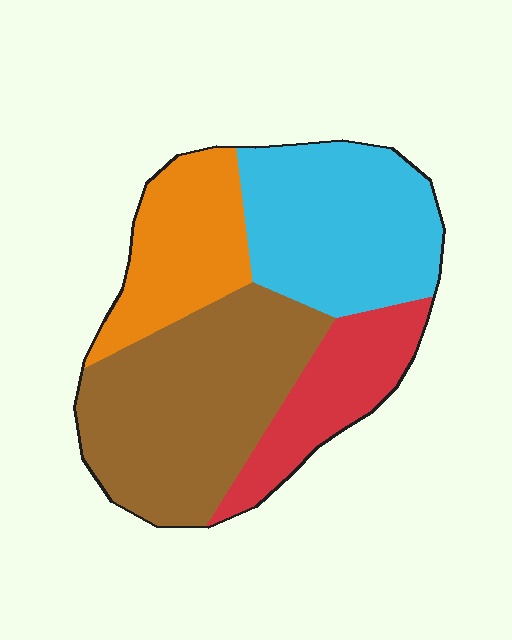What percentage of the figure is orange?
Orange covers roughly 20% of the figure.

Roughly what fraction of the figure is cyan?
Cyan takes up about one quarter (1/4) of the figure.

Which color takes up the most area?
Brown, at roughly 35%.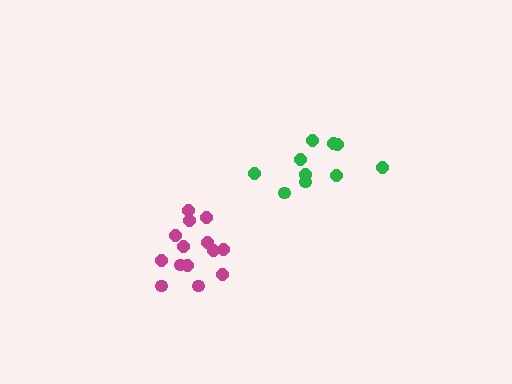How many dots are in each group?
Group 1: 14 dots, Group 2: 10 dots (24 total).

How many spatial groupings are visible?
There are 2 spatial groupings.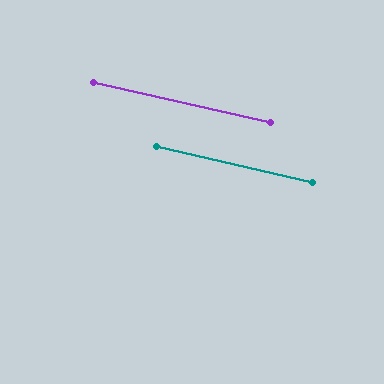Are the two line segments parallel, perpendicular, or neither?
Parallel — their directions differ by only 0.5°.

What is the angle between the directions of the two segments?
Approximately 0 degrees.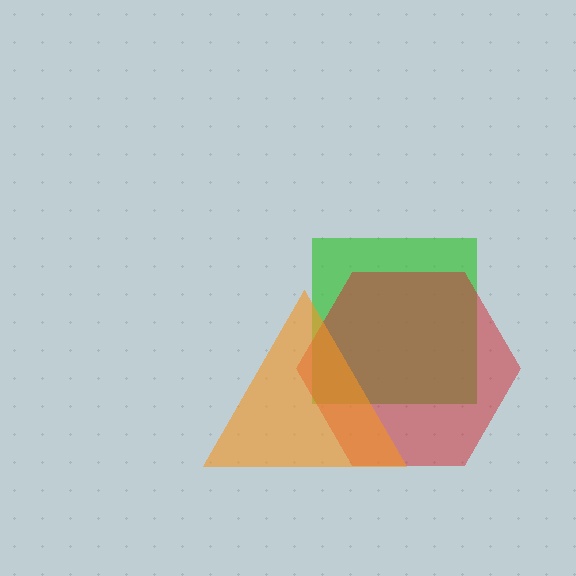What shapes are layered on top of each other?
The layered shapes are: a green square, a red hexagon, an orange triangle.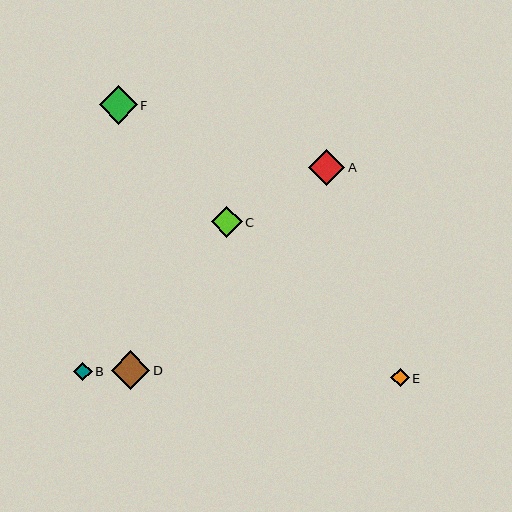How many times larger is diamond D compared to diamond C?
Diamond D is approximately 1.2 times the size of diamond C.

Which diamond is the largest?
Diamond D is the largest with a size of approximately 38 pixels.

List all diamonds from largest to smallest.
From largest to smallest: D, F, A, C, E, B.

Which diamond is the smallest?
Diamond B is the smallest with a size of approximately 18 pixels.